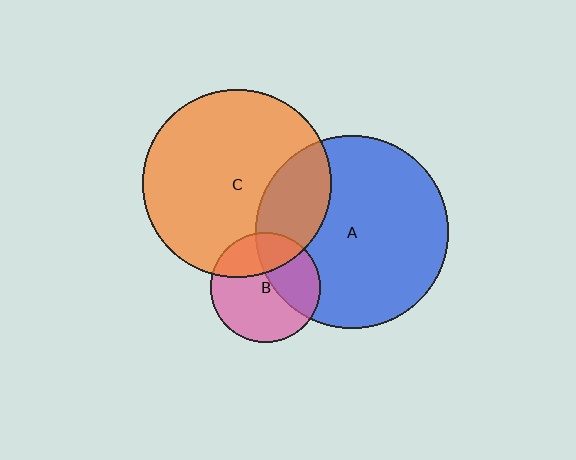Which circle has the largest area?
Circle A (blue).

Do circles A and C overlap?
Yes.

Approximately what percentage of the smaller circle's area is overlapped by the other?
Approximately 25%.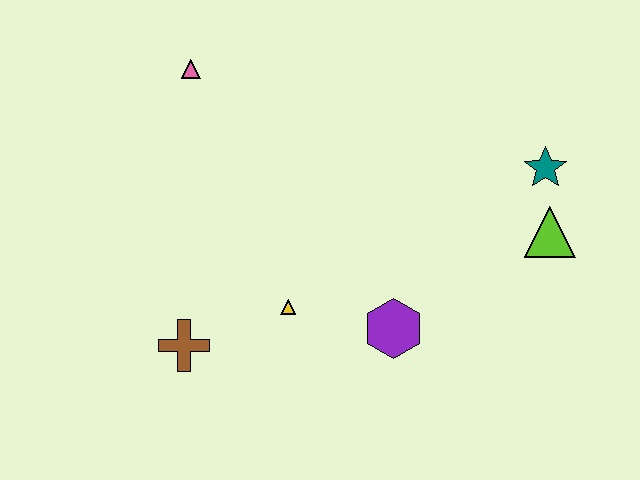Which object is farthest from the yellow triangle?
The teal star is farthest from the yellow triangle.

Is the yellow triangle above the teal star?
No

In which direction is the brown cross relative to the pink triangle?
The brown cross is below the pink triangle.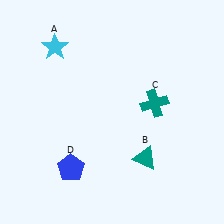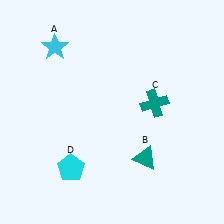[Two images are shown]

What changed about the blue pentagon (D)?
In Image 1, D is blue. In Image 2, it changed to cyan.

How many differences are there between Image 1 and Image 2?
There is 1 difference between the two images.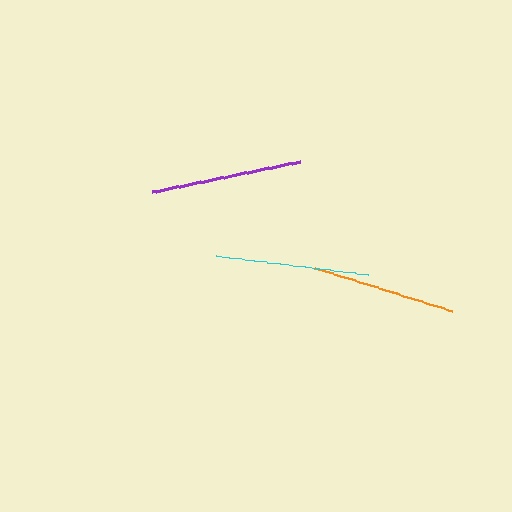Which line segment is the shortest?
The orange line is the shortest at approximately 143 pixels.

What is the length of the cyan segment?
The cyan segment is approximately 154 pixels long.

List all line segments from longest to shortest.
From longest to shortest: cyan, purple, orange.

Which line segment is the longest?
The cyan line is the longest at approximately 154 pixels.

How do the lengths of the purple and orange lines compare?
The purple and orange lines are approximately the same length.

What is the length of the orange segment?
The orange segment is approximately 143 pixels long.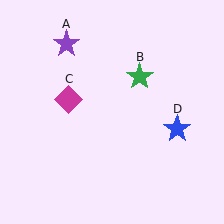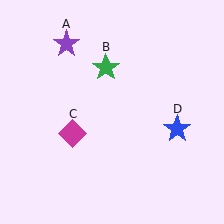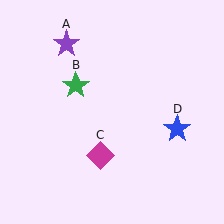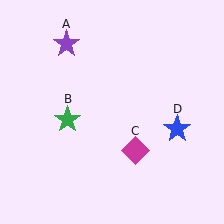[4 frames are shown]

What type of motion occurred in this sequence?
The green star (object B), magenta diamond (object C) rotated counterclockwise around the center of the scene.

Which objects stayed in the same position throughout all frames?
Purple star (object A) and blue star (object D) remained stationary.